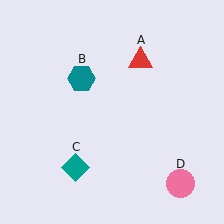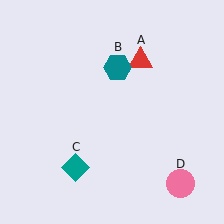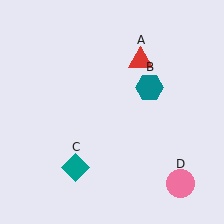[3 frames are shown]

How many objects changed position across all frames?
1 object changed position: teal hexagon (object B).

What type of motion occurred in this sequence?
The teal hexagon (object B) rotated clockwise around the center of the scene.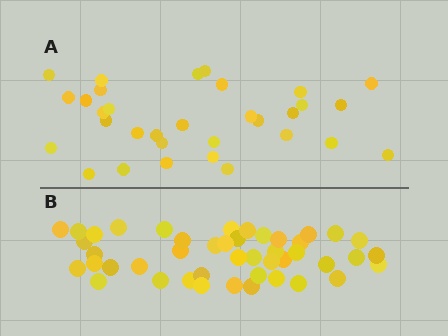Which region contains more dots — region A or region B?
Region B (the bottom region) has more dots.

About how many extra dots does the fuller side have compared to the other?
Region B has approximately 15 more dots than region A.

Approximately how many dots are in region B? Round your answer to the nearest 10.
About 40 dots. (The exact count is 45, which rounds to 40.)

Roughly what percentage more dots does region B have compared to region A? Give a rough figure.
About 40% more.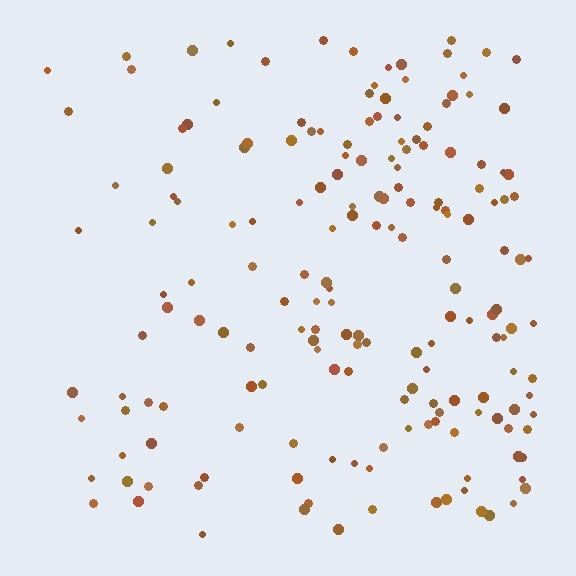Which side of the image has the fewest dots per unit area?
The left.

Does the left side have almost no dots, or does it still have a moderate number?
Still a moderate number, just noticeably fewer than the right.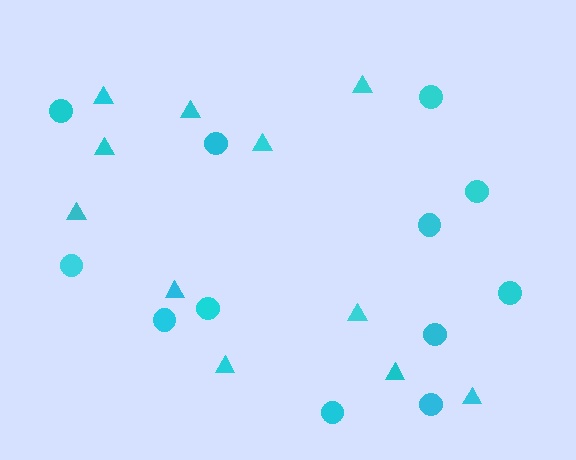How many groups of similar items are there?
There are 2 groups: one group of circles (12) and one group of triangles (11).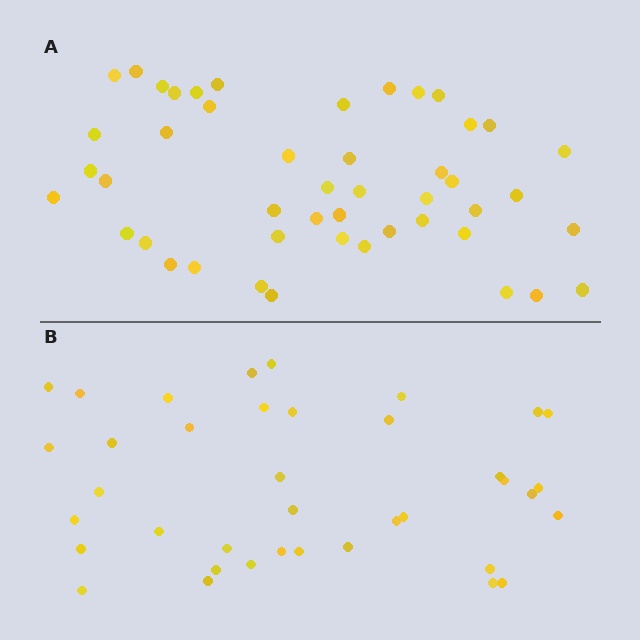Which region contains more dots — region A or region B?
Region A (the top region) has more dots.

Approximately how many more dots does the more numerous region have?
Region A has roughly 8 or so more dots than region B.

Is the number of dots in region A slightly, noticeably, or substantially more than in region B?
Region A has only slightly more — the two regions are fairly close. The ratio is roughly 1.2 to 1.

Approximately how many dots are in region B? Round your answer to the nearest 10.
About 40 dots. (The exact count is 38, which rounds to 40.)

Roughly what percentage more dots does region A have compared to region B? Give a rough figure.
About 25% more.